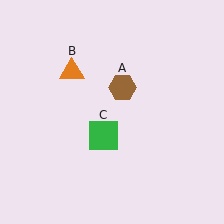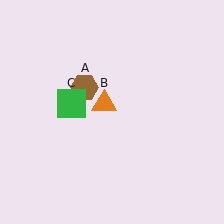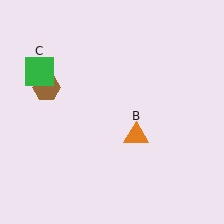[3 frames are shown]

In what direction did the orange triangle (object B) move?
The orange triangle (object B) moved down and to the right.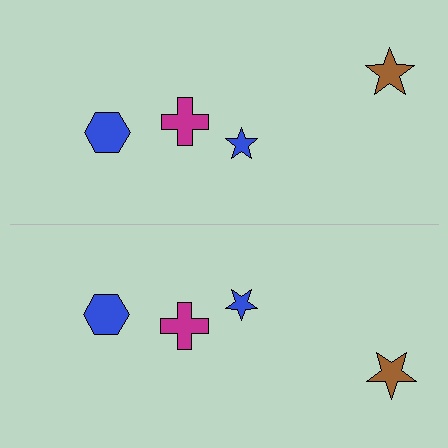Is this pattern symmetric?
Yes, this pattern has bilateral (reflection) symmetry.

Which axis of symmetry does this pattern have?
The pattern has a horizontal axis of symmetry running through the center of the image.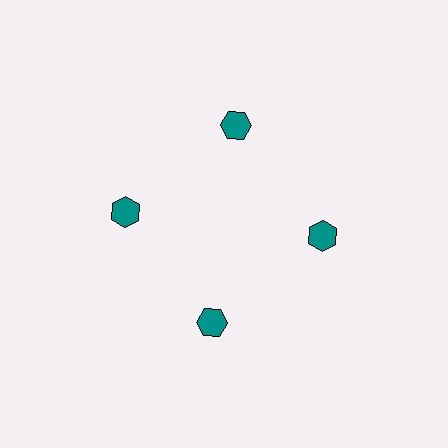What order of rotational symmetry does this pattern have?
This pattern has 4-fold rotational symmetry.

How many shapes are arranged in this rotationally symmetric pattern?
There are 4 shapes, arranged in 4 groups of 1.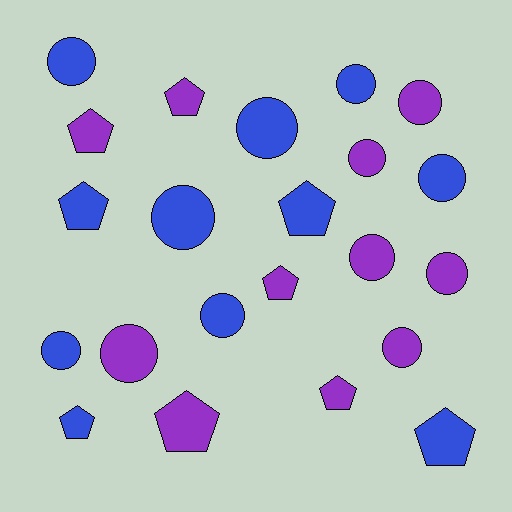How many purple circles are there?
There are 6 purple circles.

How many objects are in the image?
There are 22 objects.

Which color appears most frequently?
Purple, with 11 objects.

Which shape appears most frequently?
Circle, with 13 objects.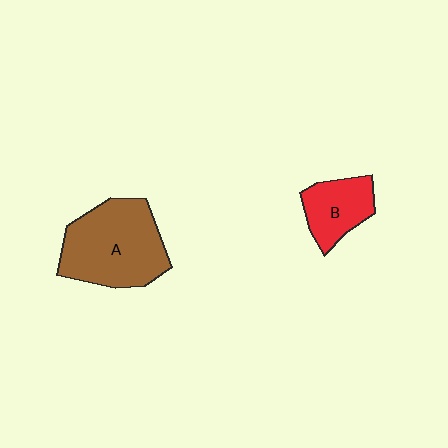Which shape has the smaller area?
Shape B (red).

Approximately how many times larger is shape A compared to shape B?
Approximately 2.0 times.